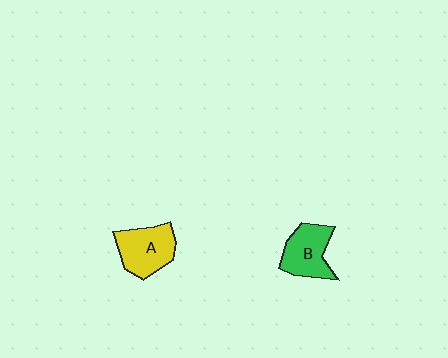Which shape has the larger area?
Shape A (yellow).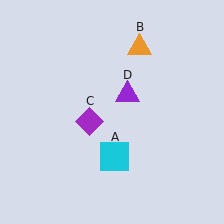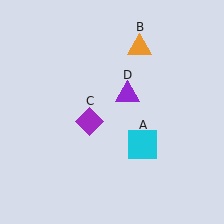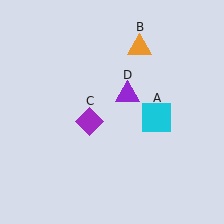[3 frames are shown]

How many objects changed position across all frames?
1 object changed position: cyan square (object A).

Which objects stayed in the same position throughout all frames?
Orange triangle (object B) and purple diamond (object C) and purple triangle (object D) remained stationary.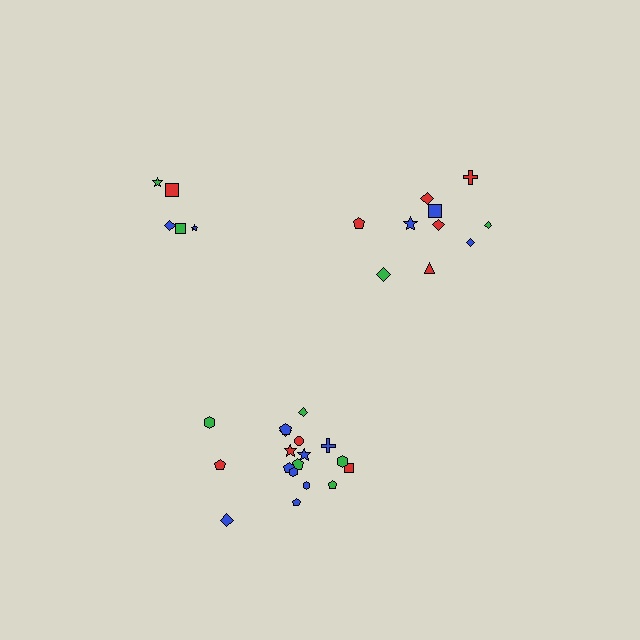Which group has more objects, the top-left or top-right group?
The top-right group.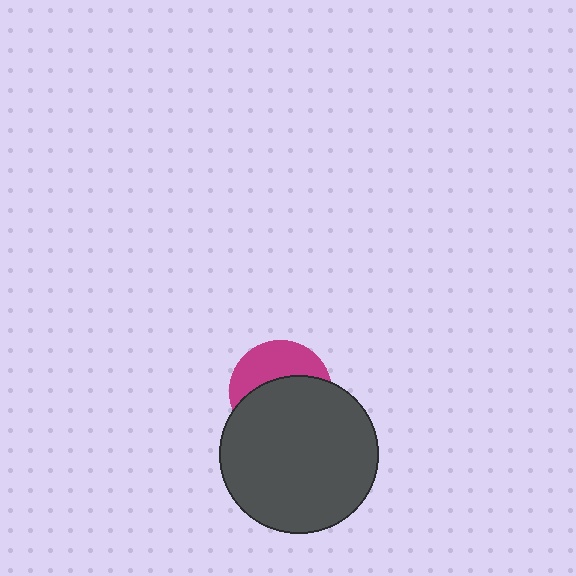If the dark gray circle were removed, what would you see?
You would see the complete magenta circle.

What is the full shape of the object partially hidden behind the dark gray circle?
The partially hidden object is a magenta circle.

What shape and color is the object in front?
The object in front is a dark gray circle.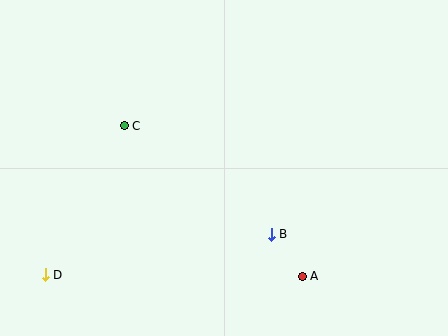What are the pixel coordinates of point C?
Point C is at (124, 126).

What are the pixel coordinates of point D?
Point D is at (45, 275).